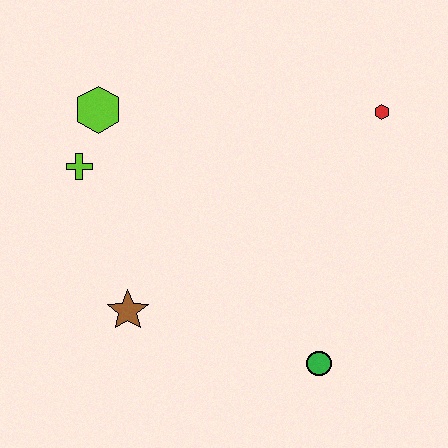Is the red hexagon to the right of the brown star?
Yes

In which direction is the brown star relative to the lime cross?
The brown star is below the lime cross.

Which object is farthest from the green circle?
The lime hexagon is farthest from the green circle.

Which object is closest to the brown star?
The lime cross is closest to the brown star.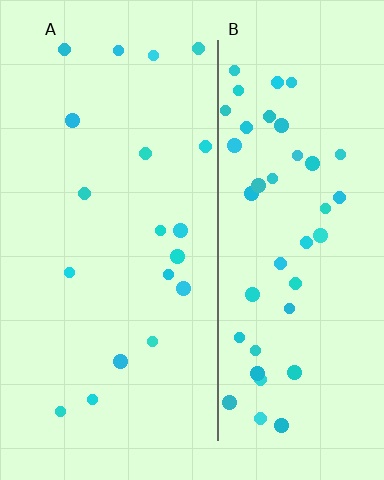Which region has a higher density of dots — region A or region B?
B (the right).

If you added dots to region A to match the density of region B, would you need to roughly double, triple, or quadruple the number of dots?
Approximately double.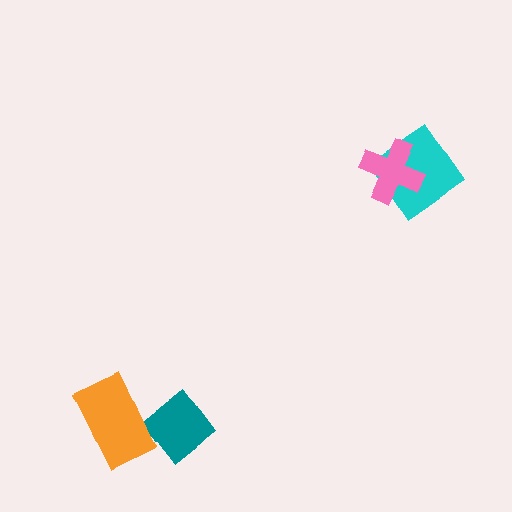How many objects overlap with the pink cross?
1 object overlaps with the pink cross.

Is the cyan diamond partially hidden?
Yes, it is partially covered by another shape.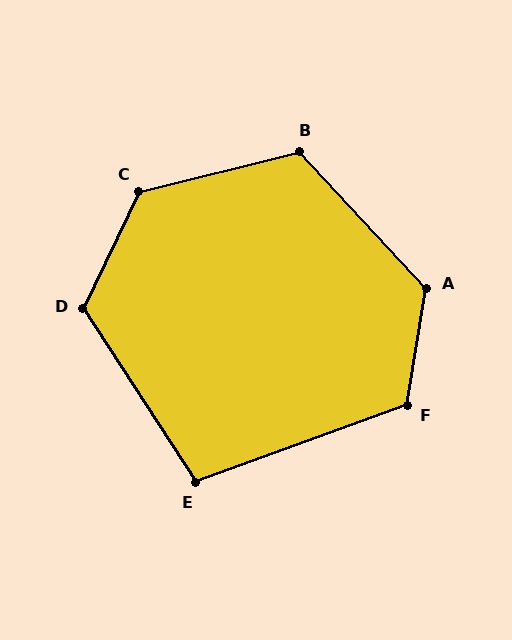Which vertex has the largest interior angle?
C, at approximately 130 degrees.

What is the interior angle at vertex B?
Approximately 119 degrees (obtuse).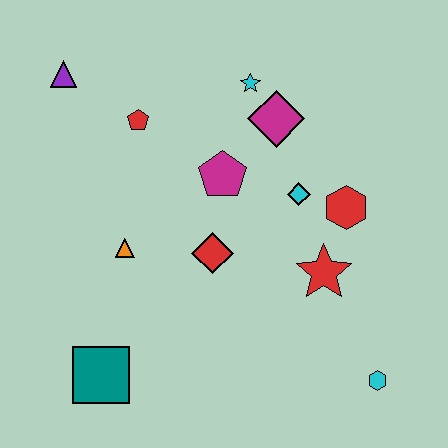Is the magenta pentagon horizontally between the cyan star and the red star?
No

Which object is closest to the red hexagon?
The cyan diamond is closest to the red hexagon.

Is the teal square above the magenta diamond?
No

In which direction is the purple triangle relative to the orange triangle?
The purple triangle is above the orange triangle.